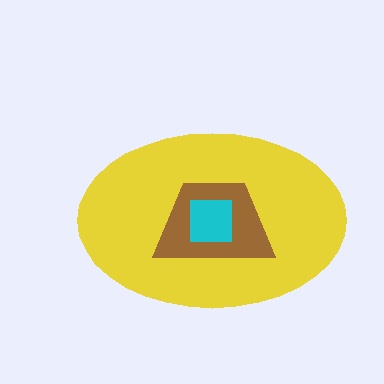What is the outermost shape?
The yellow ellipse.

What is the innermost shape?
The cyan square.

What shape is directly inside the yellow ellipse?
The brown trapezoid.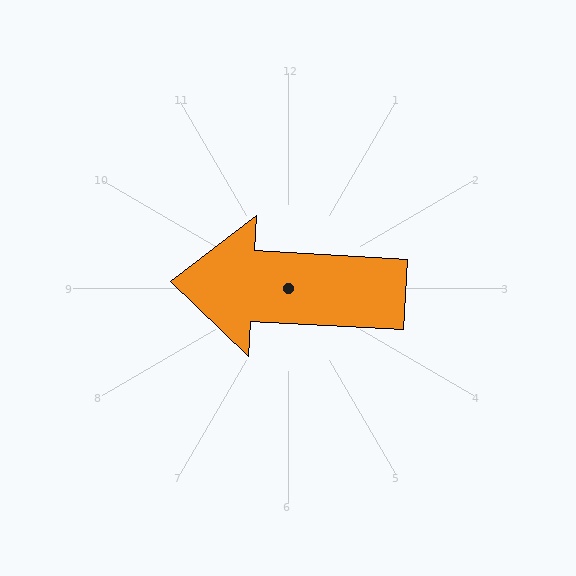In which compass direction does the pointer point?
West.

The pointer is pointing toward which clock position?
Roughly 9 o'clock.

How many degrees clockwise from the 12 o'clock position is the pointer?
Approximately 273 degrees.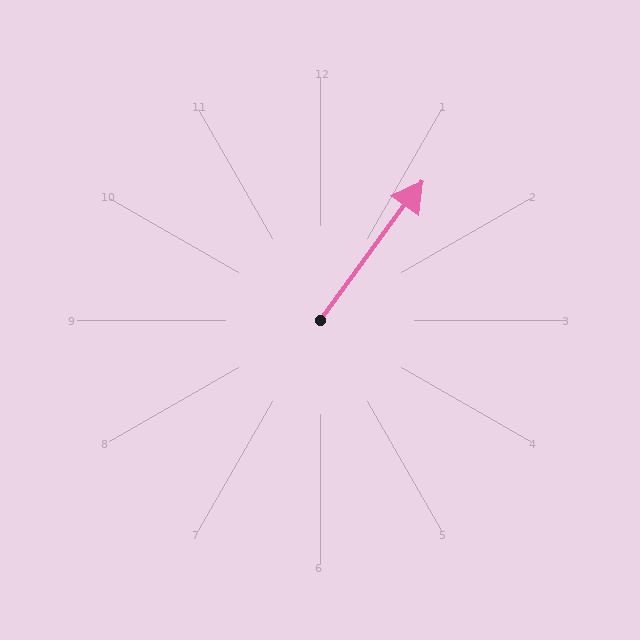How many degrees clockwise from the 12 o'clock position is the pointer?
Approximately 36 degrees.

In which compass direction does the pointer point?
Northeast.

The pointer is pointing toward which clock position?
Roughly 1 o'clock.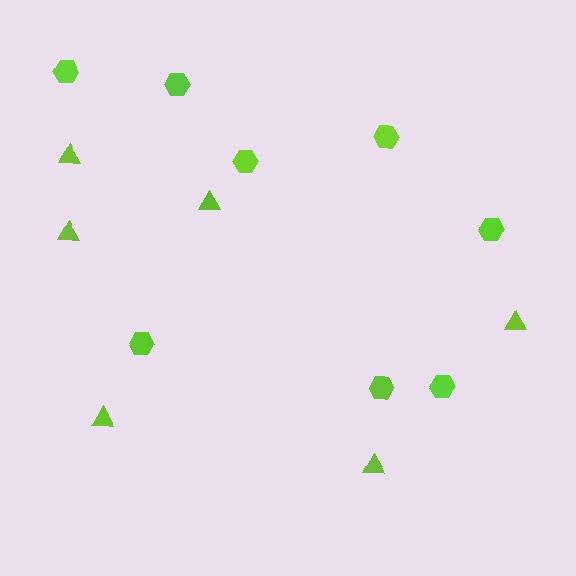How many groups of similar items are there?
There are 2 groups: one group of triangles (6) and one group of hexagons (8).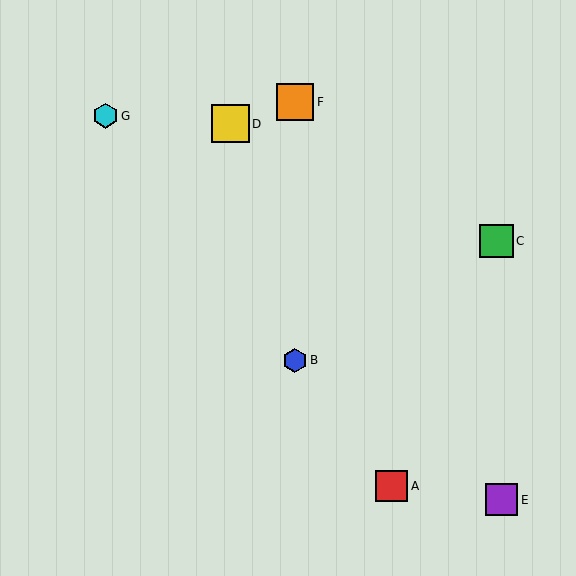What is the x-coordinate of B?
Object B is at x≈295.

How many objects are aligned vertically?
2 objects (B, F) are aligned vertically.